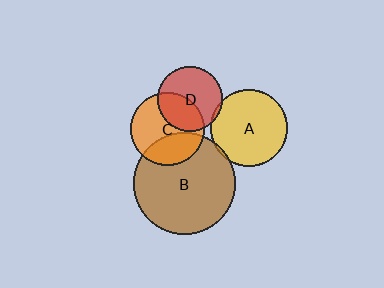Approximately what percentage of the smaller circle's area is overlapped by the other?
Approximately 5%.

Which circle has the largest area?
Circle B (brown).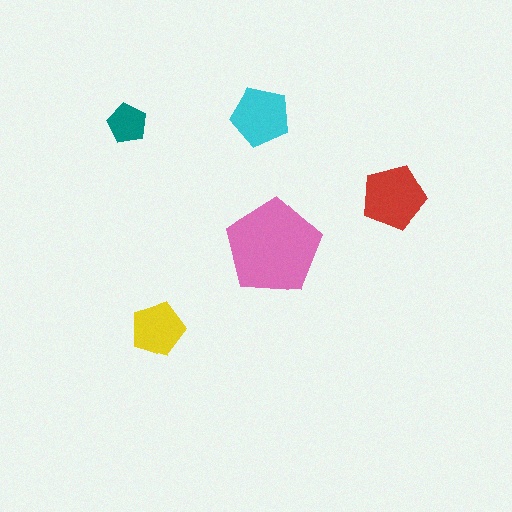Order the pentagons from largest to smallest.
the pink one, the red one, the cyan one, the yellow one, the teal one.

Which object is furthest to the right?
The red pentagon is rightmost.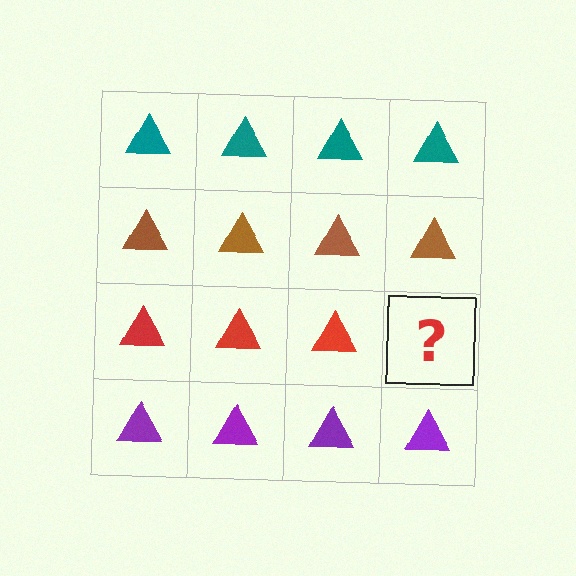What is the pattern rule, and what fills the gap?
The rule is that each row has a consistent color. The gap should be filled with a red triangle.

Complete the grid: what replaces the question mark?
The question mark should be replaced with a red triangle.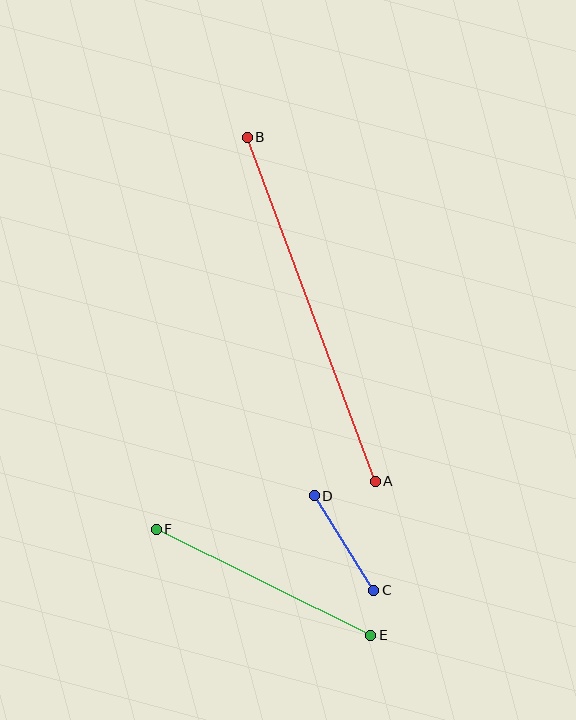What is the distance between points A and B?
The distance is approximately 367 pixels.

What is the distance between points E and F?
The distance is approximately 239 pixels.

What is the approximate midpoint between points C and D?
The midpoint is at approximately (344, 543) pixels.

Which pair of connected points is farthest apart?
Points A and B are farthest apart.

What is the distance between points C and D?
The distance is approximately 112 pixels.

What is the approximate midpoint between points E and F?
The midpoint is at approximately (263, 582) pixels.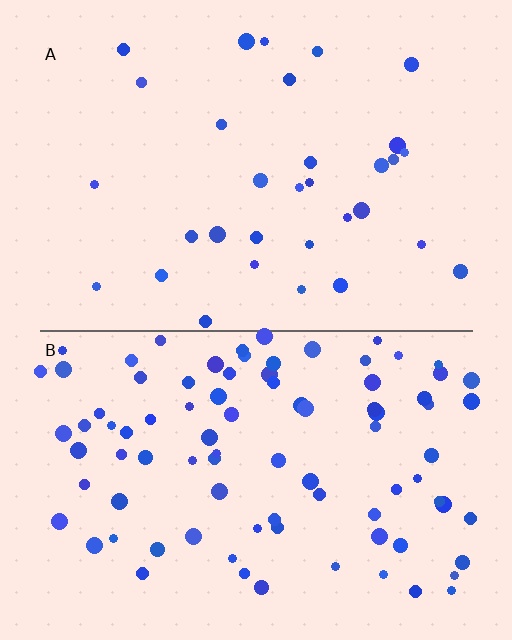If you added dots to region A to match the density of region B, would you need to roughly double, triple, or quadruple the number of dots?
Approximately triple.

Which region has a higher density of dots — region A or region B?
B (the bottom).